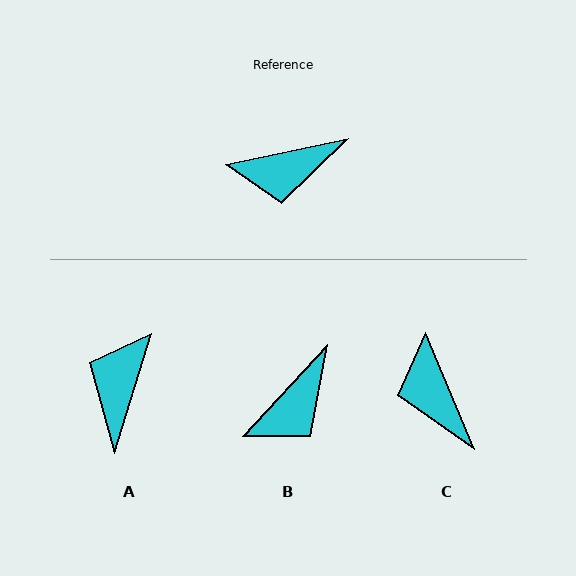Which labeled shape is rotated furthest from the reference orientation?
A, about 119 degrees away.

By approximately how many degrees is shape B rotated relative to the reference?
Approximately 35 degrees counter-clockwise.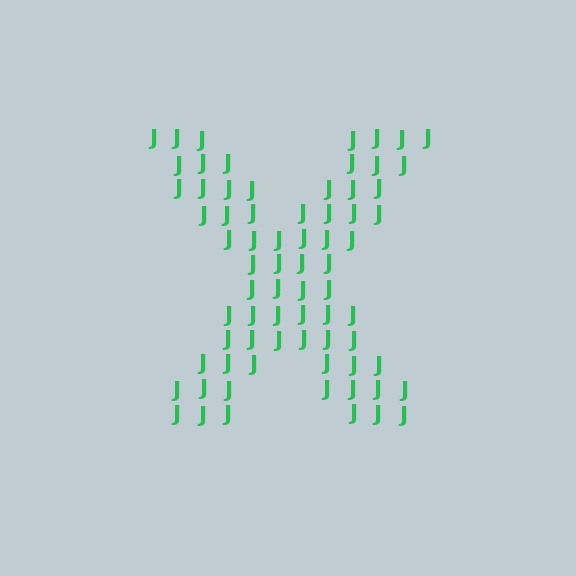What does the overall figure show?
The overall figure shows the letter X.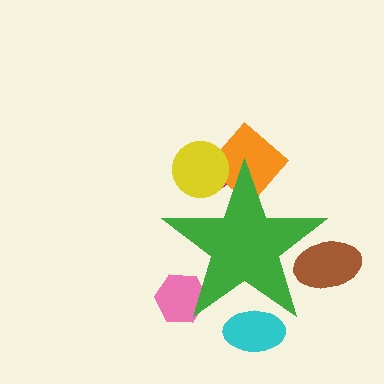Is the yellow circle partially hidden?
Yes, the yellow circle is partially hidden behind the green star.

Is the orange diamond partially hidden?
Yes, the orange diamond is partially hidden behind the green star.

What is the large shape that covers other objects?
A green star.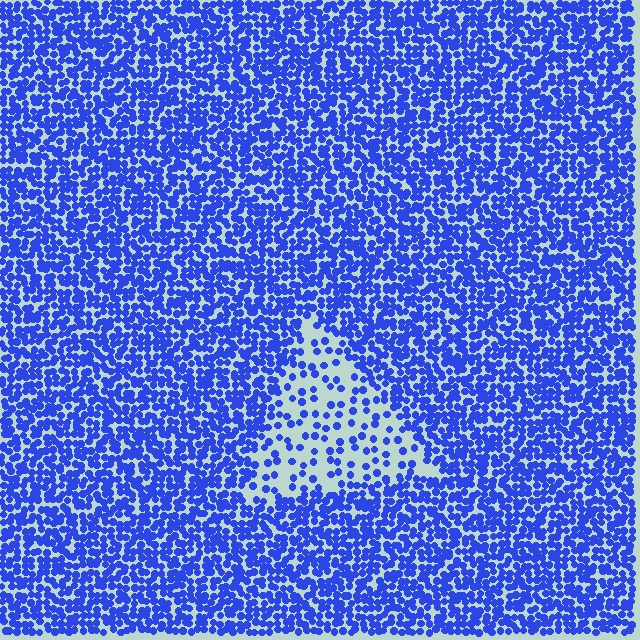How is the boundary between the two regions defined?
The boundary is defined by a change in element density (approximately 2.9x ratio). All elements are the same color, size, and shape.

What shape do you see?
I see a triangle.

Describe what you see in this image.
The image contains small blue elements arranged at two different densities. A triangle-shaped region is visible where the elements are less densely packed than the surrounding area.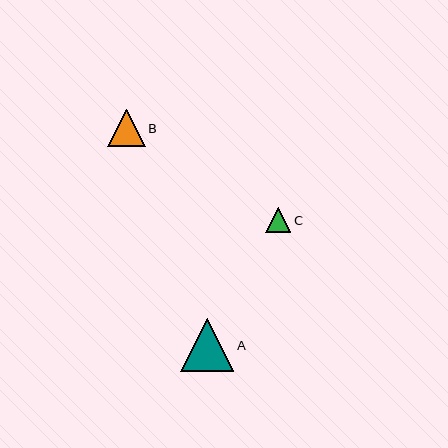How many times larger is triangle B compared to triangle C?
Triangle B is approximately 1.5 times the size of triangle C.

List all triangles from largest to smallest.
From largest to smallest: A, B, C.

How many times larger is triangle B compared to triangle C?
Triangle B is approximately 1.5 times the size of triangle C.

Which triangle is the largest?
Triangle A is the largest with a size of approximately 53 pixels.